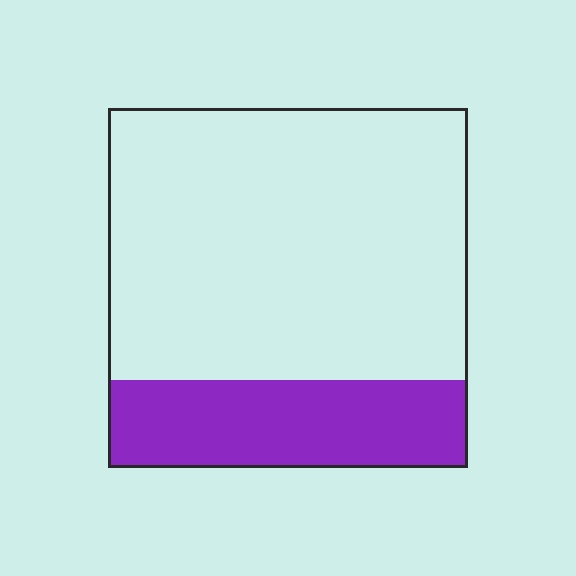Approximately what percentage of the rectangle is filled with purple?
Approximately 25%.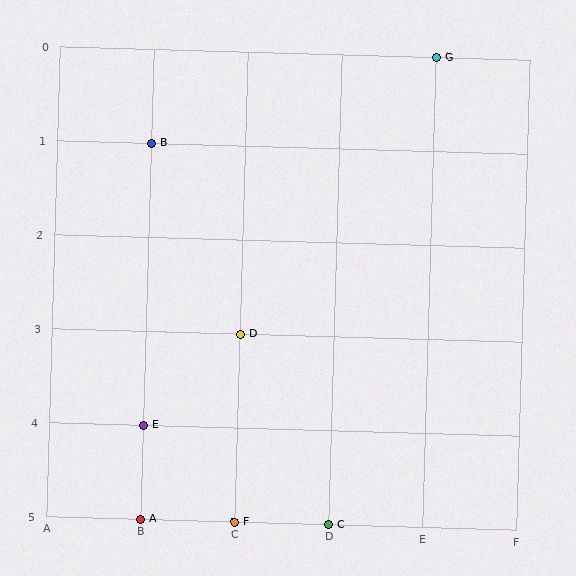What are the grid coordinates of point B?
Point B is at grid coordinates (B, 1).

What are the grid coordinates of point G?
Point G is at grid coordinates (E, 0).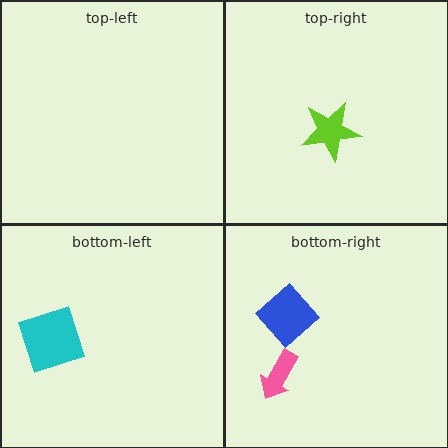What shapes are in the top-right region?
The lime star.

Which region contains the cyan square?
The bottom-left region.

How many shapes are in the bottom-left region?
1.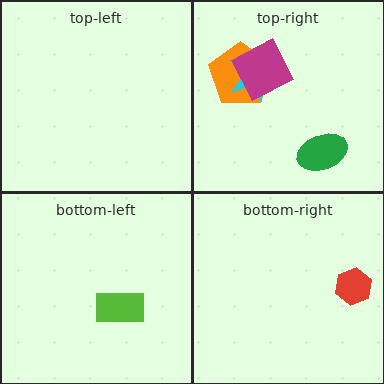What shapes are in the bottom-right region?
The red hexagon.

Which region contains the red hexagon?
The bottom-right region.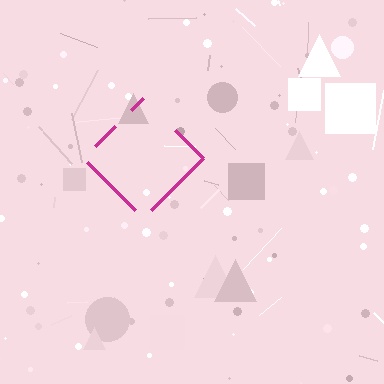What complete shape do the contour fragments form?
The contour fragments form a diamond.